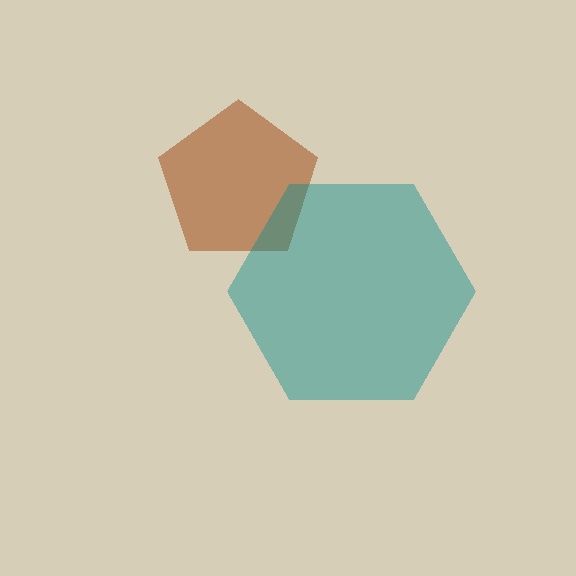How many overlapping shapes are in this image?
There are 2 overlapping shapes in the image.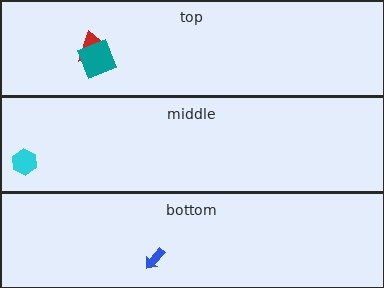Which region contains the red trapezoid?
The top region.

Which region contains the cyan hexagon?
The middle region.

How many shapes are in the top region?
2.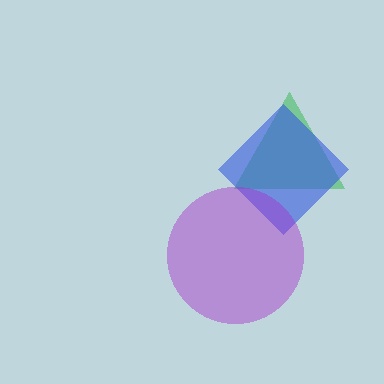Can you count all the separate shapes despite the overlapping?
Yes, there are 3 separate shapes.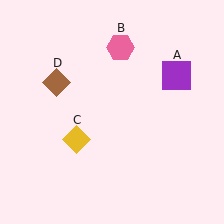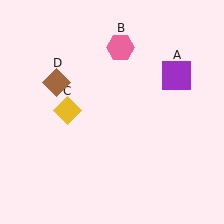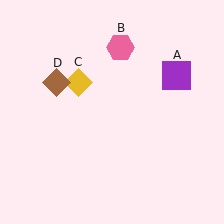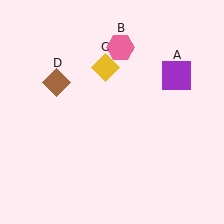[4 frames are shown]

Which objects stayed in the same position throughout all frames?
Purple square (object A) and pink hexagon (object B) and brown diamond (object D) remained stationary.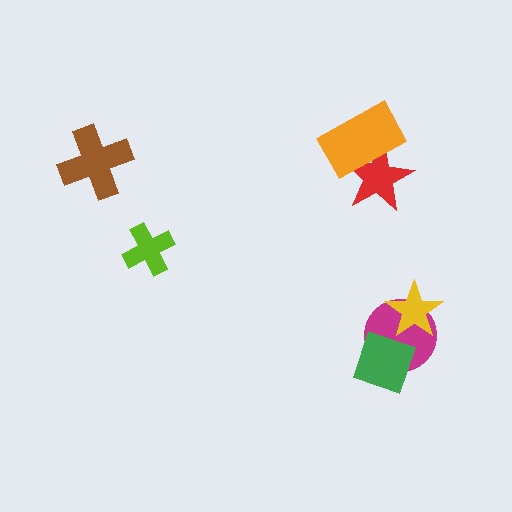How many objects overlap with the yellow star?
1 object overlaps with the yellow star.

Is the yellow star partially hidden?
No, no other shape covers it.